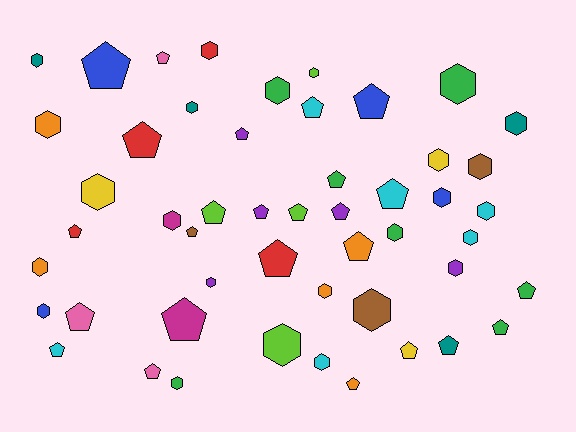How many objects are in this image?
There are 50 objects.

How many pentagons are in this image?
There are 25 pentagons.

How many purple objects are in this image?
There are 5 purple objects.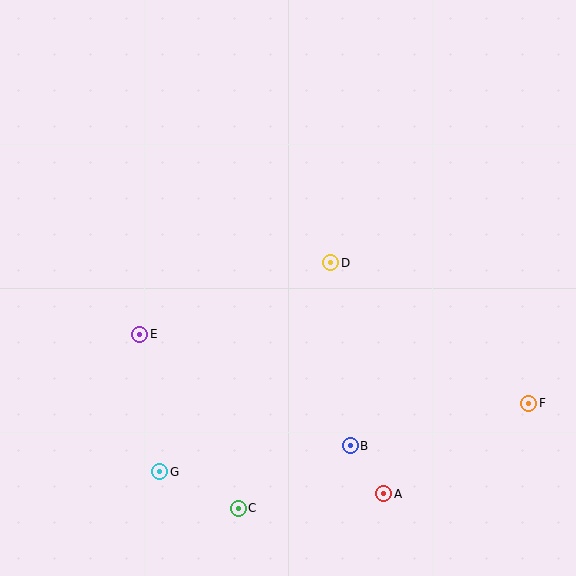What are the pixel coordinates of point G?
Point G is at (160, 472).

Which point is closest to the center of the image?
Point D at (331, 263) is closest to the center.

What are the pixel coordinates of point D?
Point D is at (331, 263).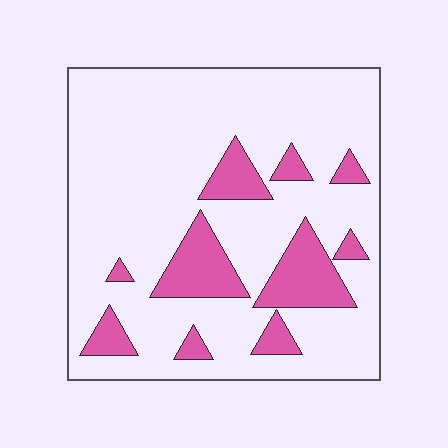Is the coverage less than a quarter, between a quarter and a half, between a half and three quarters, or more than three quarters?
Less than a quarter.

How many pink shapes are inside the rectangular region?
10.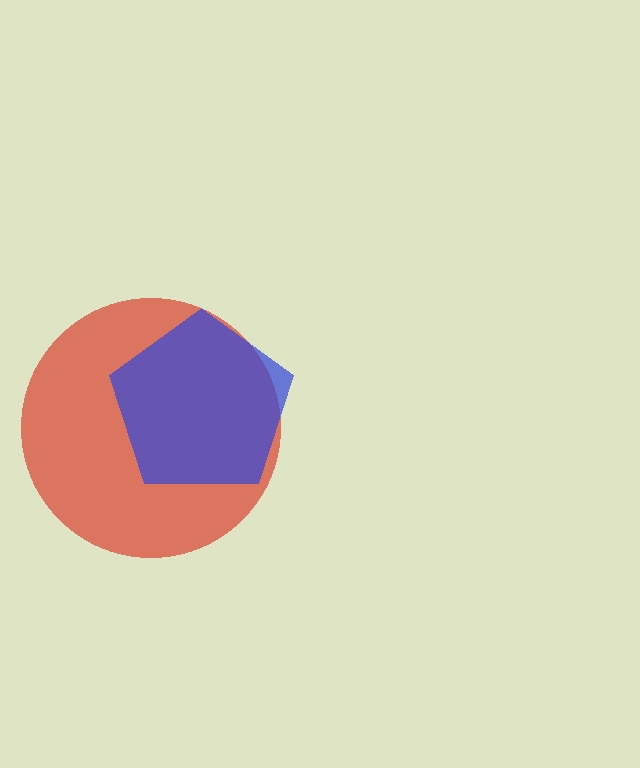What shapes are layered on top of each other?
The layered shapes are: a red circle, a blue pentagon.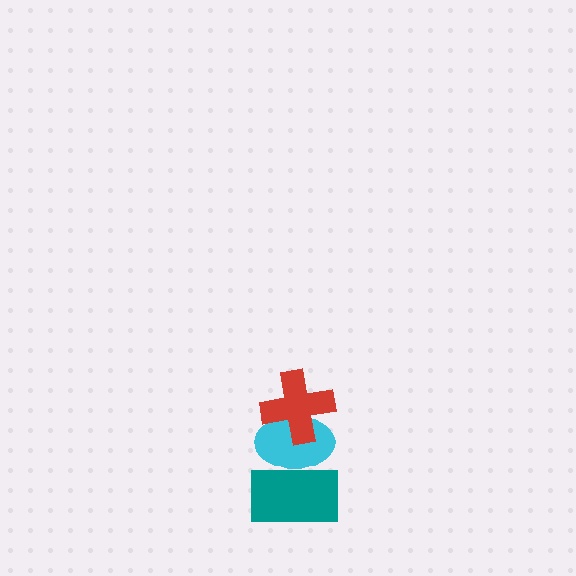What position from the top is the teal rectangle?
The teal rectangle is 3rd from the top.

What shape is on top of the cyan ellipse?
The red cross is on top of the cyan ellipse.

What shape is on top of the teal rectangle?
The cyan ellipse is on top of the teal rectangle.